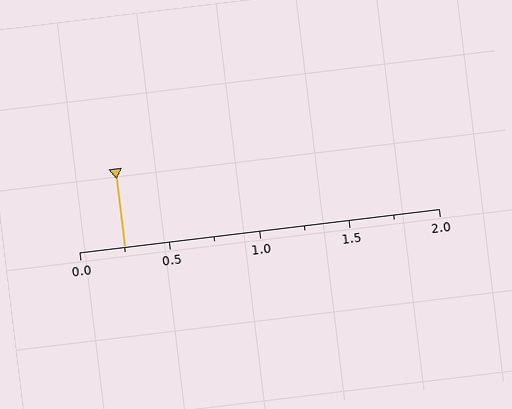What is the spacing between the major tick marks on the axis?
The major ticks are spaced 0.5 apart.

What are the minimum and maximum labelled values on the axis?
The axis runs from 0.0 to 2.0.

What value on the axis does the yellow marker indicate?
The marker indicates approximately 0.25.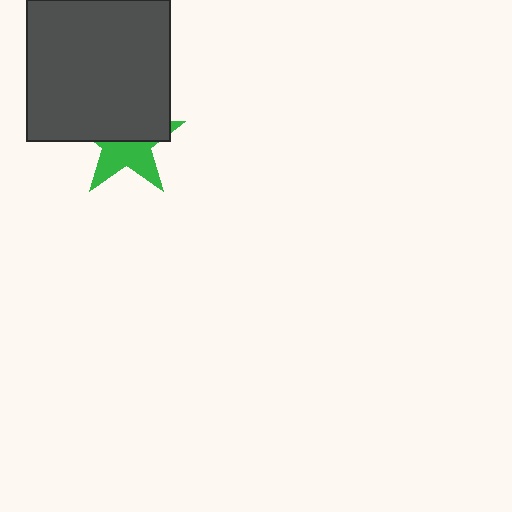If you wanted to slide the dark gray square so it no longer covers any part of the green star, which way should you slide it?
Slide it up — that is the most direct way to separate the two shapes.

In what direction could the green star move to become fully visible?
The green star could move down. That would shift it out from behind the dark gray square entirely.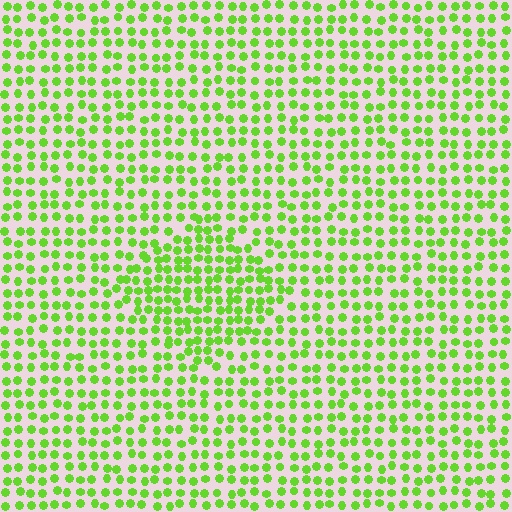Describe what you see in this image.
The image contains small lime elements arranged at two different densities. A diamond-shaped region is visible where the elements are more densely packed than the surrounding area.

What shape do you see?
I see a diamond.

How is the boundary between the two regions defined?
The boundary is defined by a change in element density (approximately 1.5x ratio). All elements are the same color, size, and shape.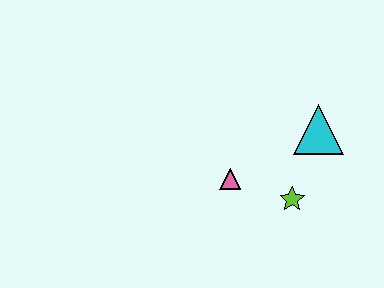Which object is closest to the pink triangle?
The lime star is closest to the pink triangle.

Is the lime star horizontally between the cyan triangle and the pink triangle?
Yes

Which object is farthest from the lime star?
The cyan triangle is farthest from the lime star.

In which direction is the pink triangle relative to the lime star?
The pink triangle is to the left of the lime star.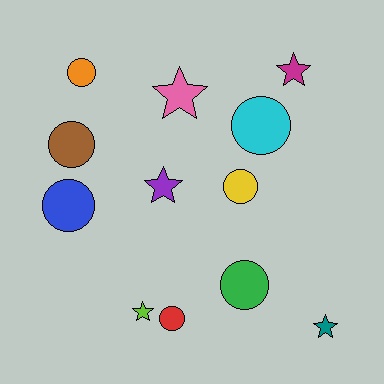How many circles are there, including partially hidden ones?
There are 7 circles.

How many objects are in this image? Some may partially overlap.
There are 12 objects.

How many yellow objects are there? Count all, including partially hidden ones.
There is 1 yellow object.